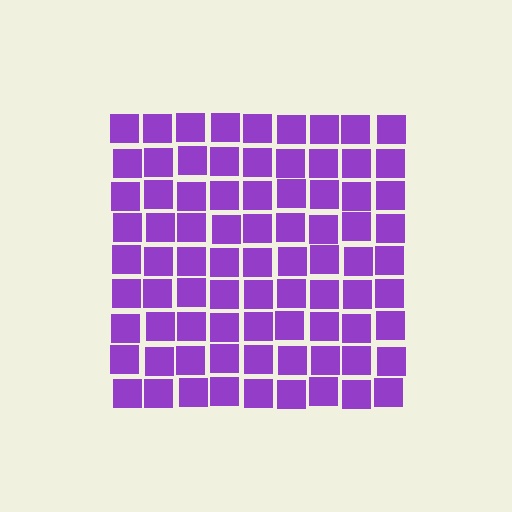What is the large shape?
The large shape is a square.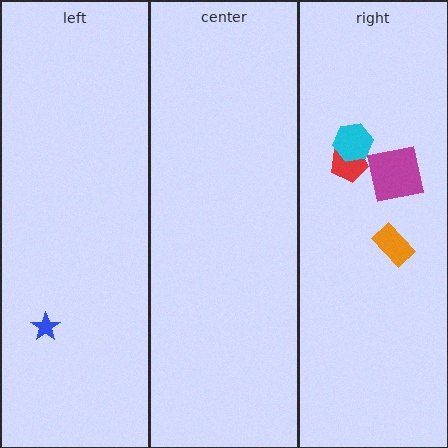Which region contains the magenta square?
The right region.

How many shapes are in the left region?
1.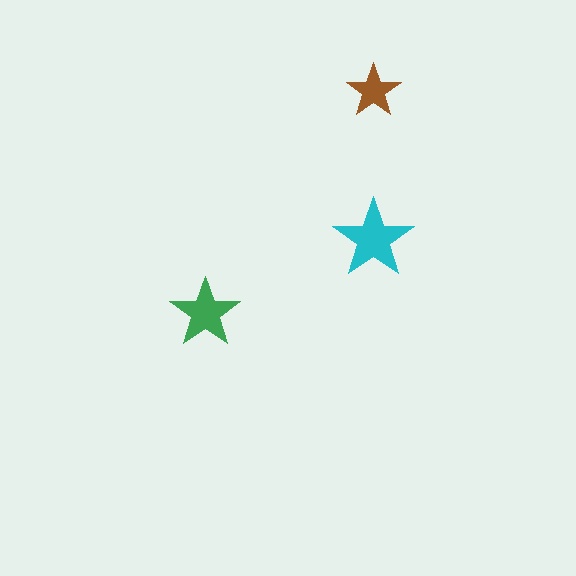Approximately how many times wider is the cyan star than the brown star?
About 1.5 times wider.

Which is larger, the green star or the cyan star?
The cyan one.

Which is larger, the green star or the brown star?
The green one.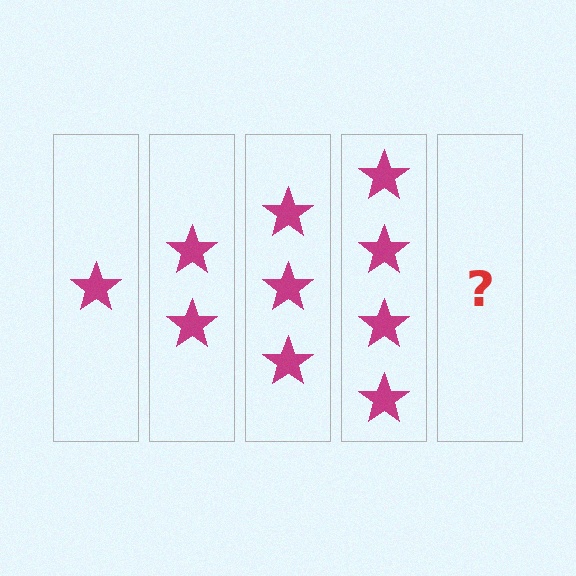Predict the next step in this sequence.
The next step is 5 stars.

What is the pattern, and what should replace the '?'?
The pattern is that each step adds one more star. The '?' should be 5 stars.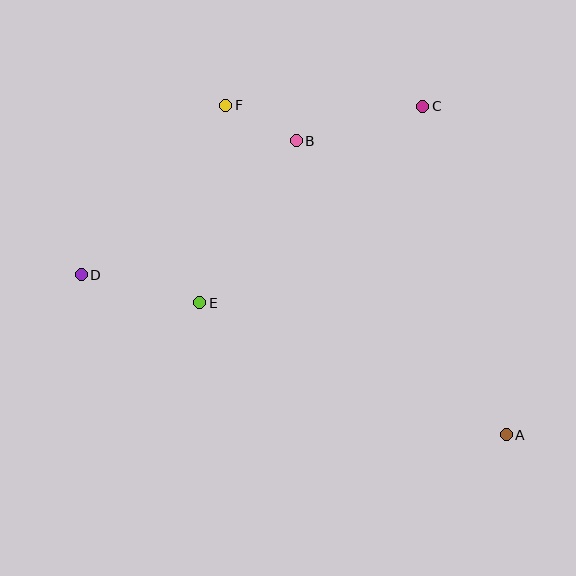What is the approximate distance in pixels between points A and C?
The distance between A and C is approximately 339 pixels.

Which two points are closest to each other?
Points B and F are closest to each other.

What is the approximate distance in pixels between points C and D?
The distance between C and D is approximately 381 pixels.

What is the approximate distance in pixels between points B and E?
The distance between B and E is approximately 189 pixels.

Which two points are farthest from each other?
Points A and D are farthest from each other.